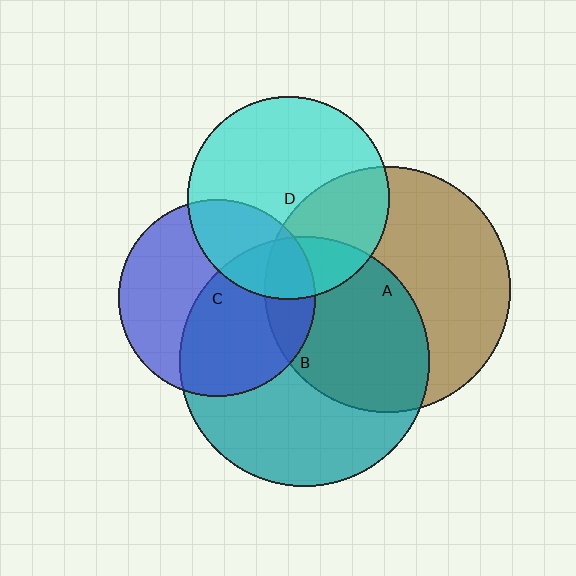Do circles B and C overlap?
Yes.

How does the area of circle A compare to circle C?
Approximately 1.6 times.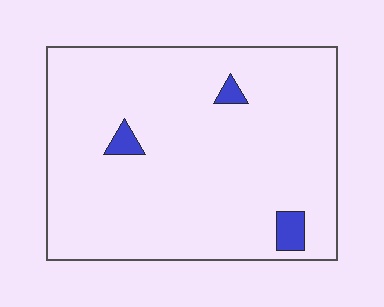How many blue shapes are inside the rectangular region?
3.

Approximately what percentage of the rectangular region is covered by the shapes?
Approximately 5%.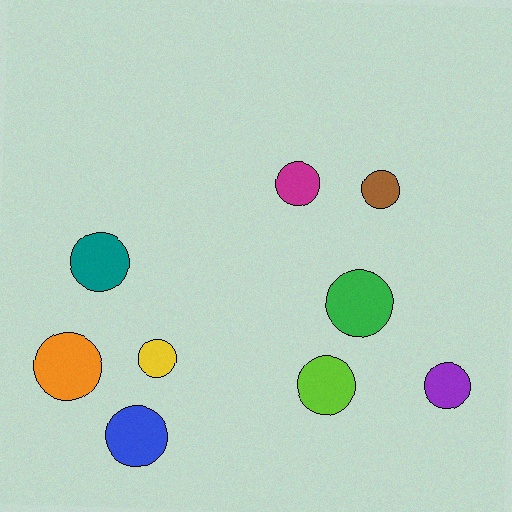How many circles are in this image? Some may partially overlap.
There are 9 circles.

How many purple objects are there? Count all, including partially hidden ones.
There is 1 purple object.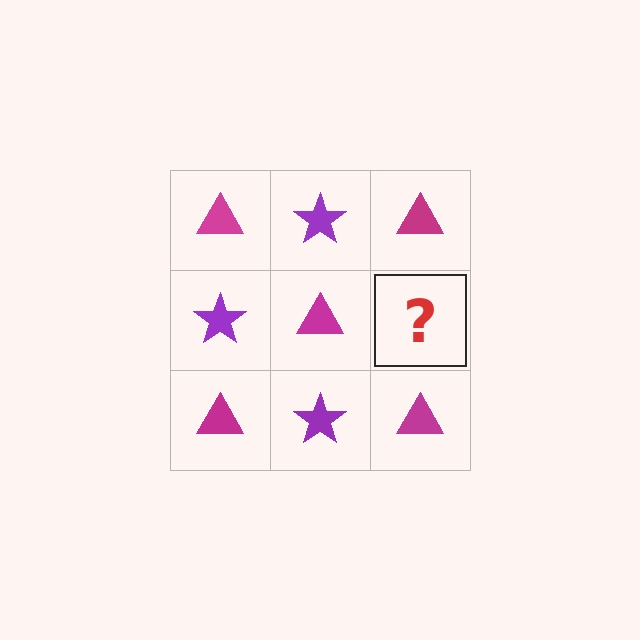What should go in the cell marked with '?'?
The missing cell should contain a purple star.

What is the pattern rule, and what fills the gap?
The rule is that it alternates magenta triangle and purple star in a checkerboard pattern. The gap should be filled with a purple star.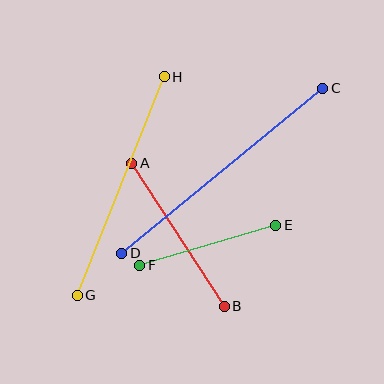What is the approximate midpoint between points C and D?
The midpoint is at approximately (222, 171) pixels.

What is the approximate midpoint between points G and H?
The midpoint is at approximately (121, 186) pixels.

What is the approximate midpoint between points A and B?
The midpoint is at approximately (178, 235) pixels.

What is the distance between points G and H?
The distance is approximately 235 pixels.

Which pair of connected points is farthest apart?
Points C and D are farthest apart.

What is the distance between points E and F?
The distance is approximately 142 pixels.